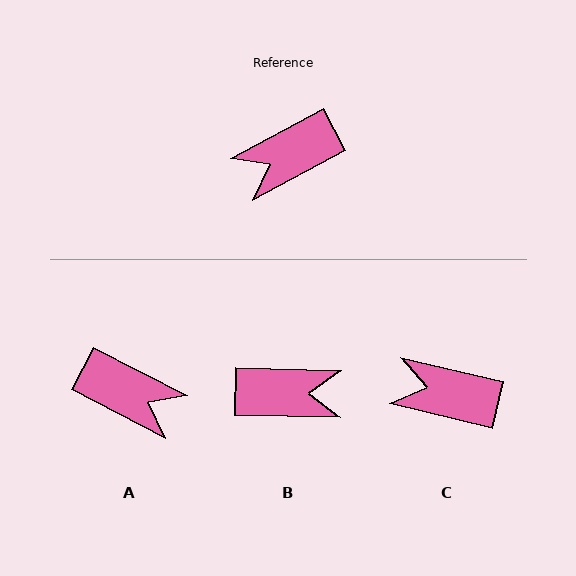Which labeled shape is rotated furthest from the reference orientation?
B, about 150 degrees away.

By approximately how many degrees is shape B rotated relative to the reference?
Approximately 150 degrees counter-clockwise.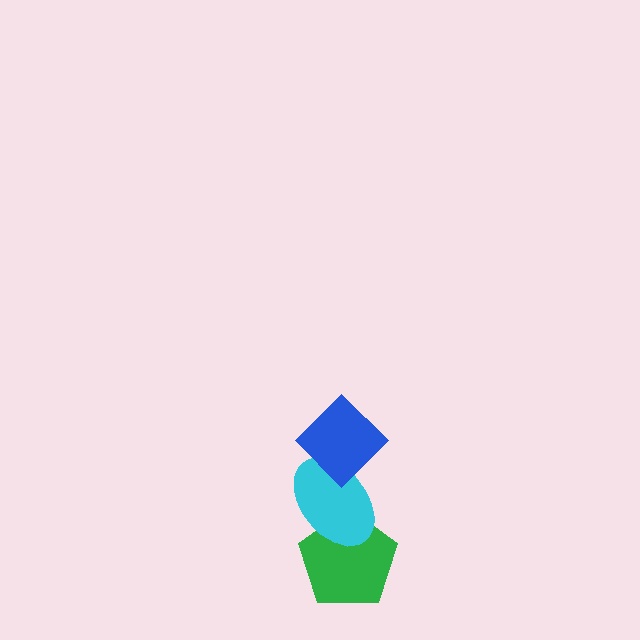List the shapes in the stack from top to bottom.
From top to bottom: the blue diamond, the cyan ellipse, the green pentagon.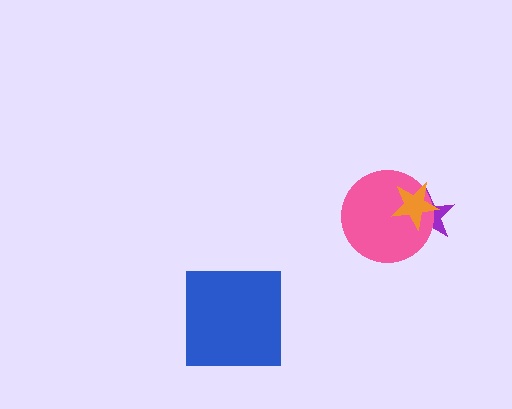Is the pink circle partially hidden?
Yes, it is partially covered by another shape.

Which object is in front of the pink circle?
The orange star is in front of the pink circle.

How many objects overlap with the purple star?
2 objects overlap with the purple star.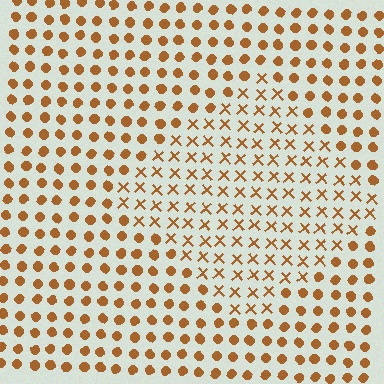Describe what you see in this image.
The image is filled with small brown elements arranged in a uniform grid. A diamond-shaped region contains X marks, while the surrounding area contains circles. The boundary is defined purely by the change in element shape.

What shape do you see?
I see a diamond.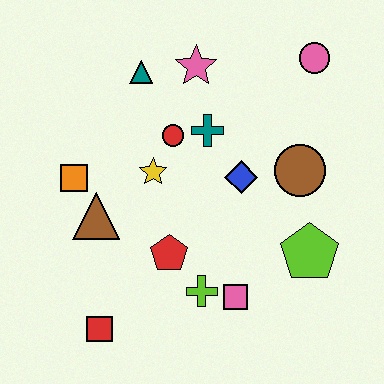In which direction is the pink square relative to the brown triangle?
The pink square is to the right of the brown triangle.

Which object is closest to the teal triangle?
The pink star is closest to the teal triangle.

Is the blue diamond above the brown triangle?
Yes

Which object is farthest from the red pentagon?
The pink circle is farthest from the red pentagon.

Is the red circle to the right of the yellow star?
Yes